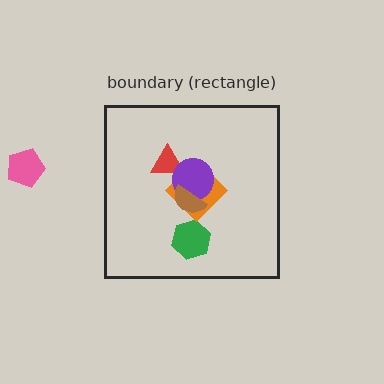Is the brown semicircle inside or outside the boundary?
Inside.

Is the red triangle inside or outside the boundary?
Inside.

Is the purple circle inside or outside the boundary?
Inside.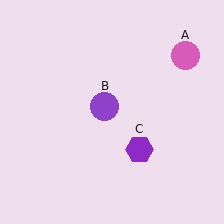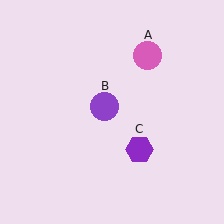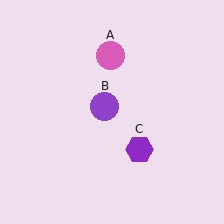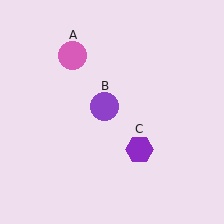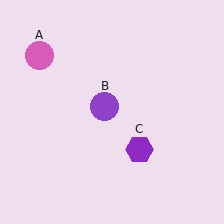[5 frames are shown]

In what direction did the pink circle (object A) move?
The pink circle (object A) moved left.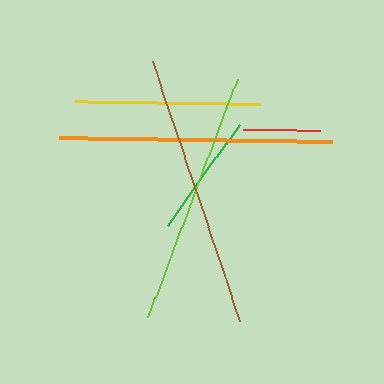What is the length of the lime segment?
The lime segment is approximately 256 pixels long.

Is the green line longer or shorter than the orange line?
The orange line is longer than the green line.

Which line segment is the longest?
The brown line is the longest at approximately 274 pixels.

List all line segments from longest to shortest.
From longest to shortest: brown, orange, lime, yellow, green, red.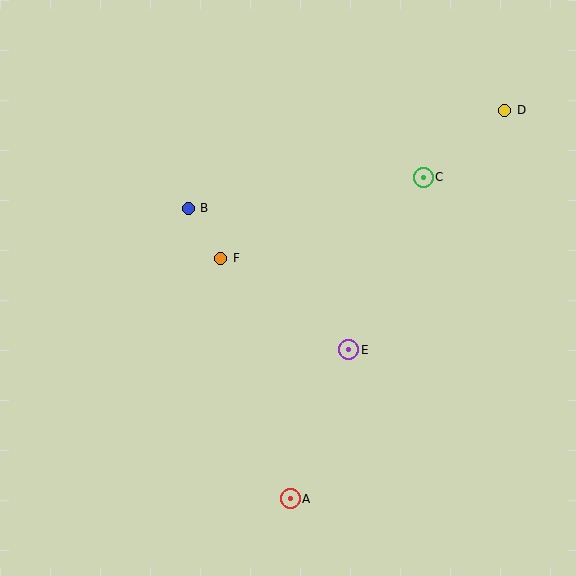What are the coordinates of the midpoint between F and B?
The midpoint between F and B is at (205, 233).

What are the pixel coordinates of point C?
Point C is at (423, 177).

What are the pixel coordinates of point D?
Point D is at (505, 110).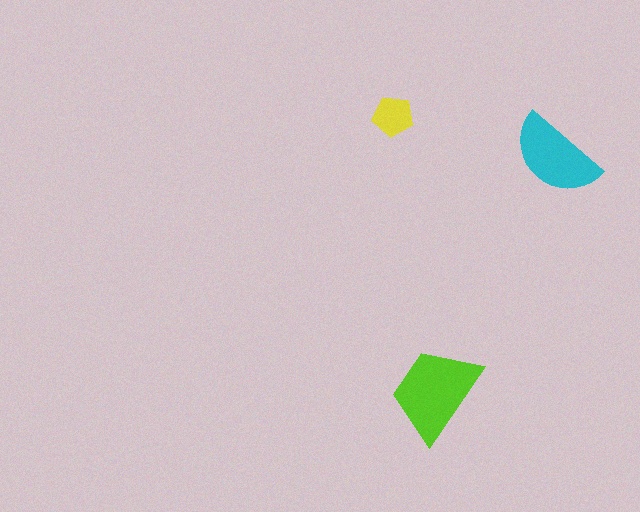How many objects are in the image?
There are 3 objects in the image.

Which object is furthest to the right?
The cyan semicircle is rightmost.